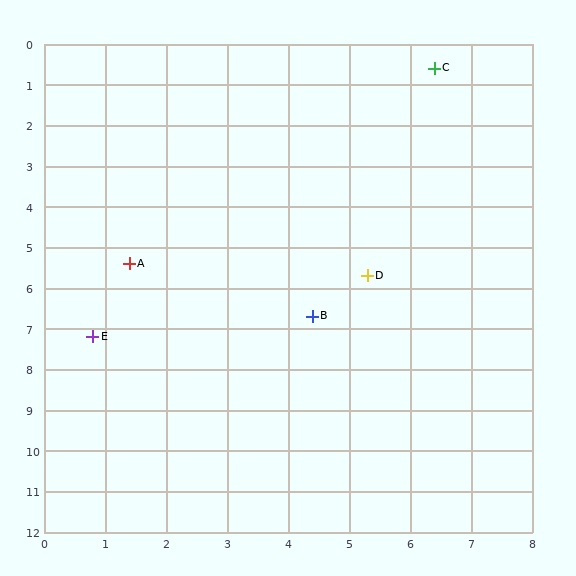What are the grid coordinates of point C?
Point C is at approximately (6.4, 0.6).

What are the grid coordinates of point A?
Point A is at approximately (1.4, 5.4).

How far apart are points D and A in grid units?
Points D and A are about 3.9 grid units apart.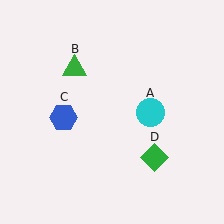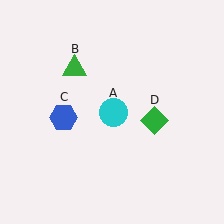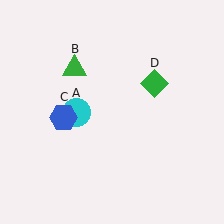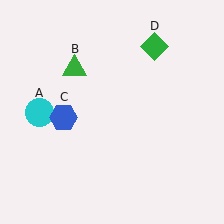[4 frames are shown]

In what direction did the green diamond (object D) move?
The green diamond (object D) moved up.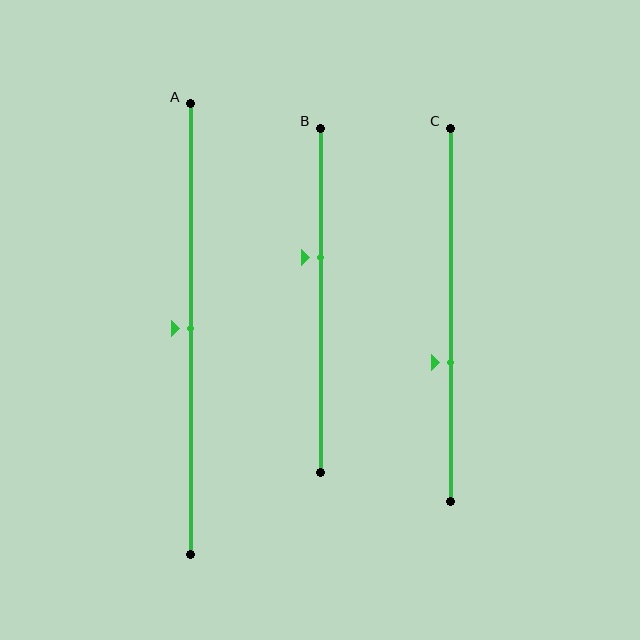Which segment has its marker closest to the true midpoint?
Segment A has its marker closest to the true midpoint.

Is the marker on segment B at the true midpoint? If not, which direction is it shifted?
No, the marker on segment B is shifted upward by about 13% of the segment length.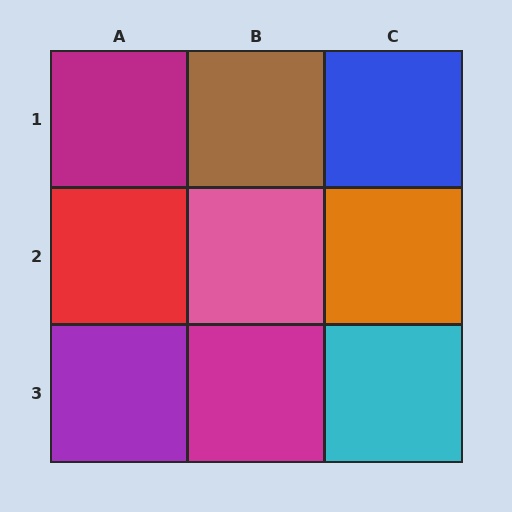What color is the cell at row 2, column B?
Pink.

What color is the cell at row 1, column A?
Magenta.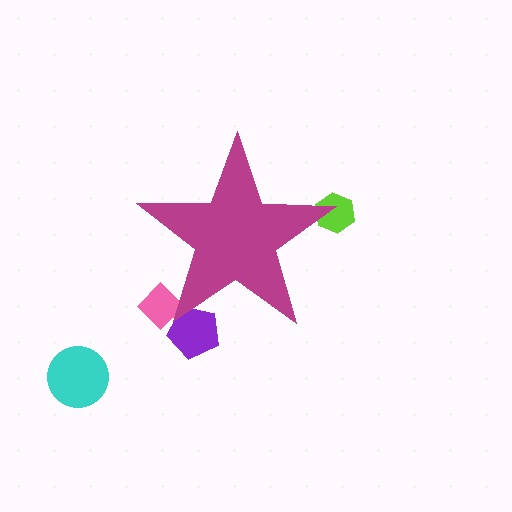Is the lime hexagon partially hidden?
Yes, the lime hexagon is partially hidden behind the magenta star.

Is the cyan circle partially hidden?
No, the cyan circle is fully visible.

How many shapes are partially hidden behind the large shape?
3 shapes are partially hidden.